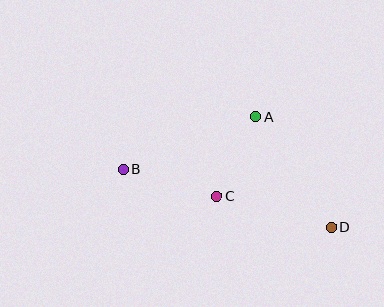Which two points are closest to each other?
Points A and C are closest to each other.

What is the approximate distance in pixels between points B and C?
The distance between B and C is approximately 97 pixels.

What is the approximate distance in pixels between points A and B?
The distance between A and B is approximately 143 pixels.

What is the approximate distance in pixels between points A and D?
The distance between A and D is approximately 134 pixels.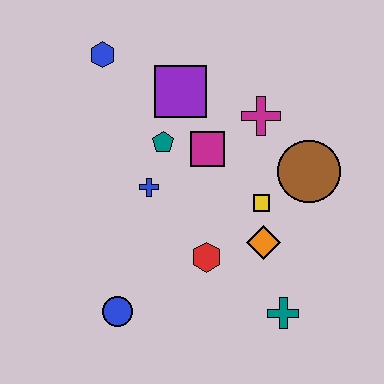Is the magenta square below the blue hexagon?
Yes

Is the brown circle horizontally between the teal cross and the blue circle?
No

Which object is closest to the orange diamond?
The yellow square is closest to the orange diamond.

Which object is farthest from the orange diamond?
The blue hexagon is farthest from the orange diamond.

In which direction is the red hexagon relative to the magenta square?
The red hexagon is below the magenta square.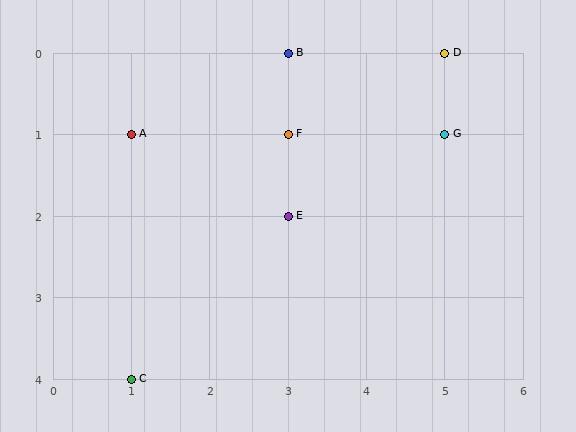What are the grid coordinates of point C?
Point C is at grid coordinates (1, 4).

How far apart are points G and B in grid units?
Points G and B are 2 columns and 1 row apart (about 2.2 grid units diagonally).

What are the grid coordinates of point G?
Point G is at grid coordinates (5, 1).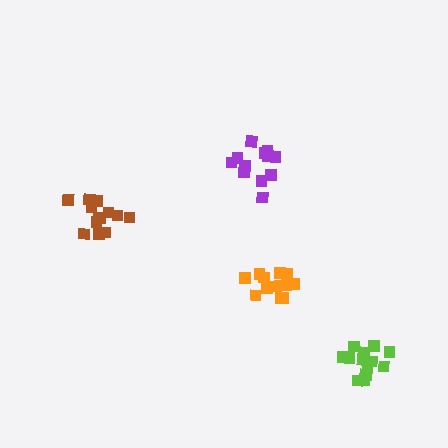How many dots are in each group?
Group 1: 13 dots, Group 2: 13 dots, Group 3: 13 dots, Group 4: 12 dots (51 total).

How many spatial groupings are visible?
There are 4 spatial groupings.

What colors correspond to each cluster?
The clusters are colored: orange, brown, lime, purple.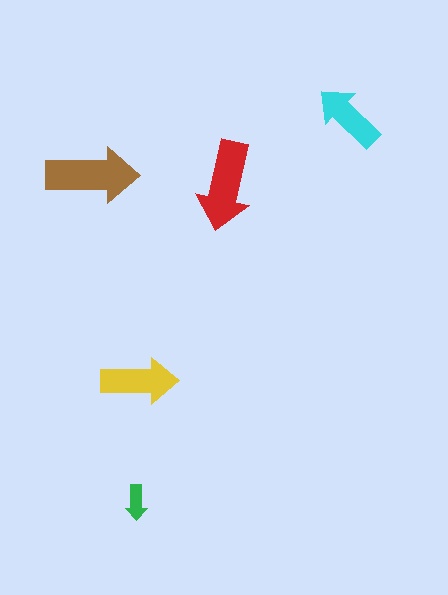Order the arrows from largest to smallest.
the brown one, the red one, the yellow one, the cyan one, the green one.